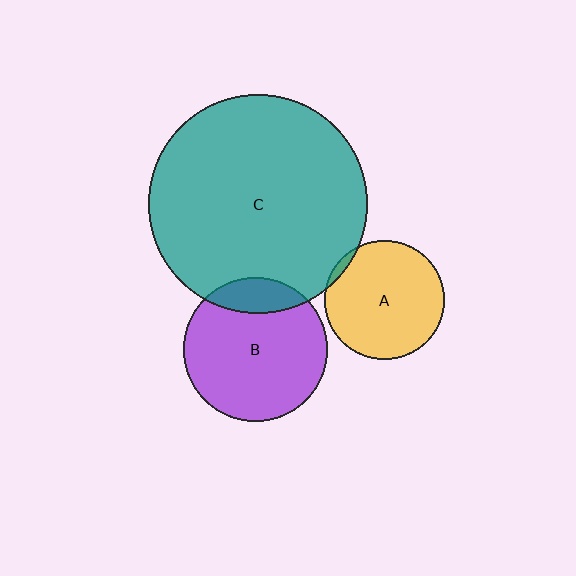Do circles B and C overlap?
Yes.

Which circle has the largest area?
Circle C (teal).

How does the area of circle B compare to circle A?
Approximately 1.5 times.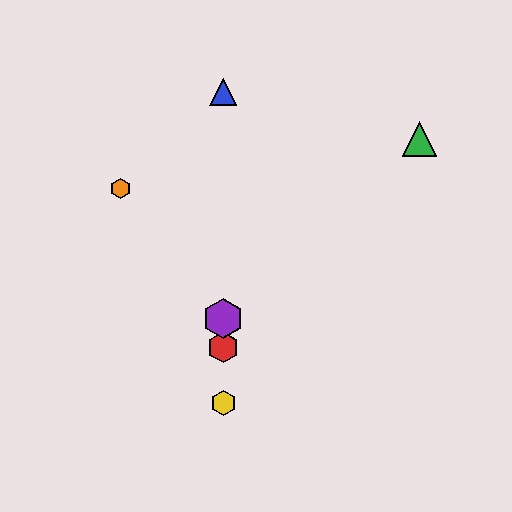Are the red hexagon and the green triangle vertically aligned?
No, the red hexagon is at x≈223 and the green triangle is at x≈419.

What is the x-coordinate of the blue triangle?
The blue triangle is at x≈223.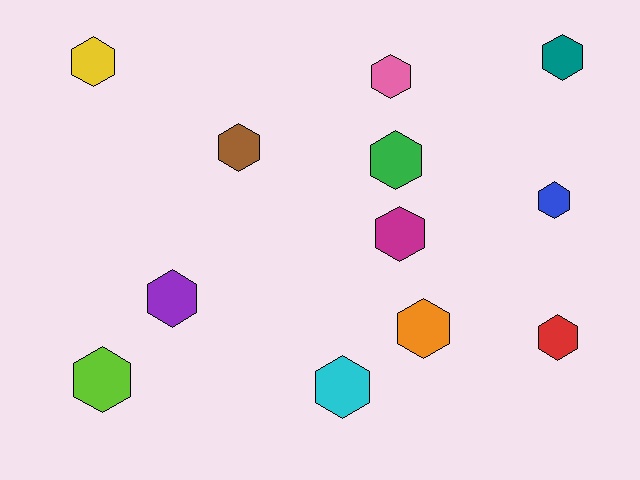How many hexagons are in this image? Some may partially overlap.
There are 12 hexagons.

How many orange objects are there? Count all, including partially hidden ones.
There is 1 orange object.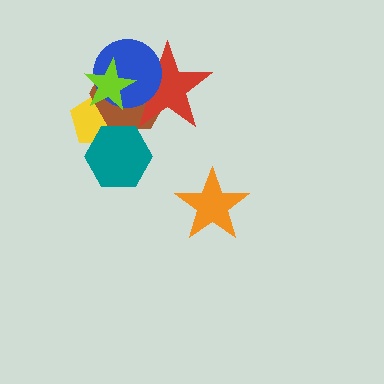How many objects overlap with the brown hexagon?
5 objects overlap with the brown hexagon.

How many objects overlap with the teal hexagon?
2 objects overlap with the teal hexagon.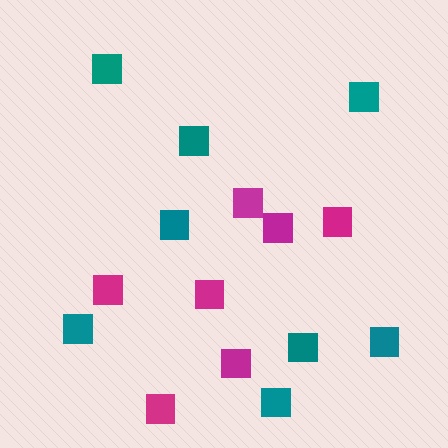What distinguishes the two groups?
There are 2 groups: one group of magenta squares (7) and one group of teal squares (8).